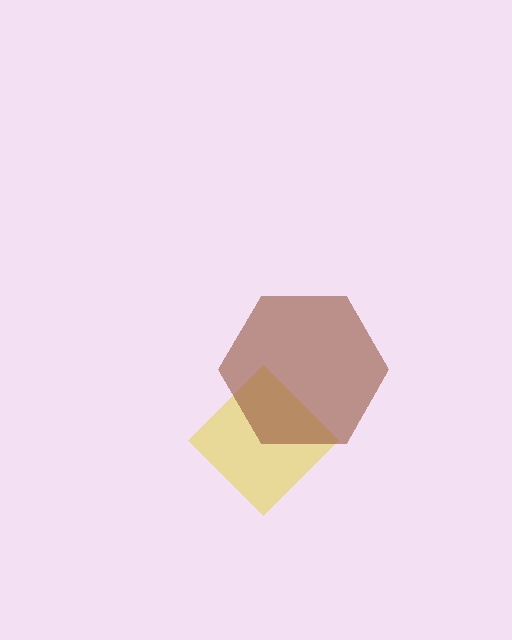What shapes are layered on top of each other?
The layered shapes are: a yellow diamond, a brown hexagon.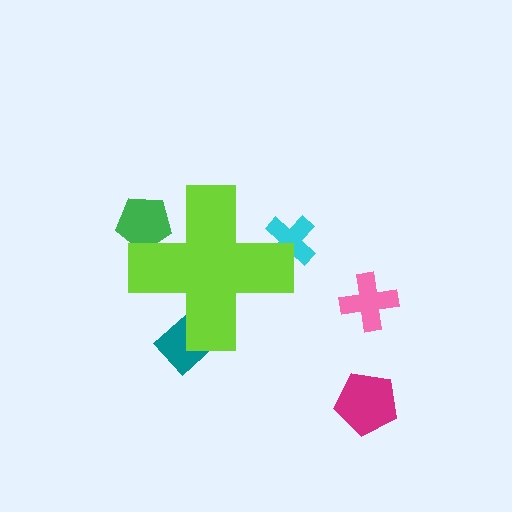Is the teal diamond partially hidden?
Yes, the teal diamond is partially hidden behind the lime cross.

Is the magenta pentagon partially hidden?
No, the magenta pentagon is fully visible.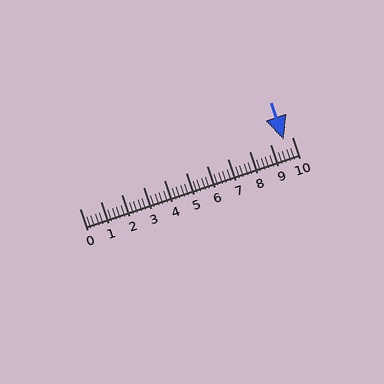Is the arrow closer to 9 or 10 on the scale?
The arrow is closer to 10.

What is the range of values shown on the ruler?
The ruler shows values from 0 to 10.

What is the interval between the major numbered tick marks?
The major tick marks are spaced 1 units apart.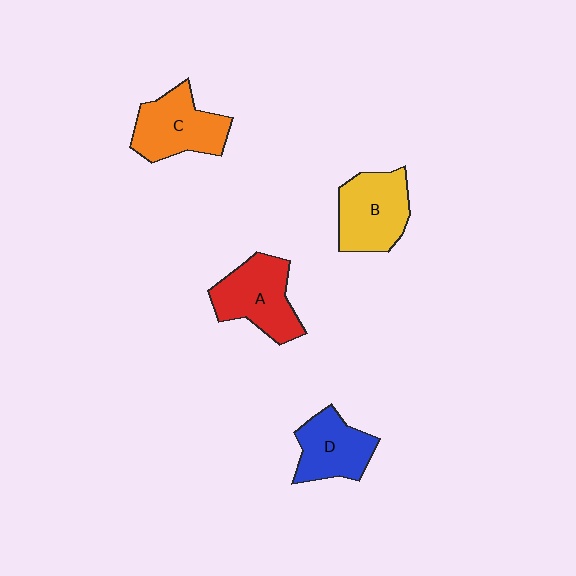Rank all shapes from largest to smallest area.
From largest to smallest: A (red), B (yellow), C (orange), D (blue).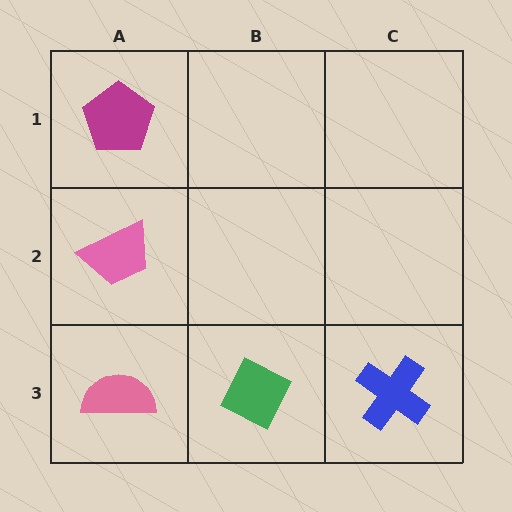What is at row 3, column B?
A green diamond.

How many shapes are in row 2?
1 shape.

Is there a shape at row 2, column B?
No, that cell is empty.